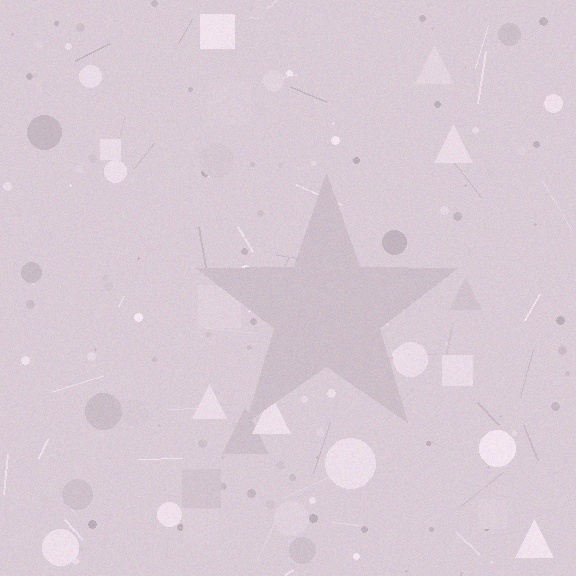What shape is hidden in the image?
A star is hidden in the image.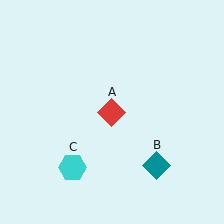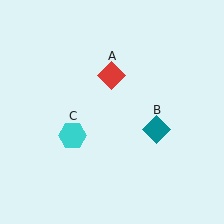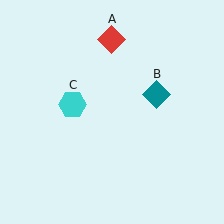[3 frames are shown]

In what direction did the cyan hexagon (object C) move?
The cyan hexagon (object C) moved up.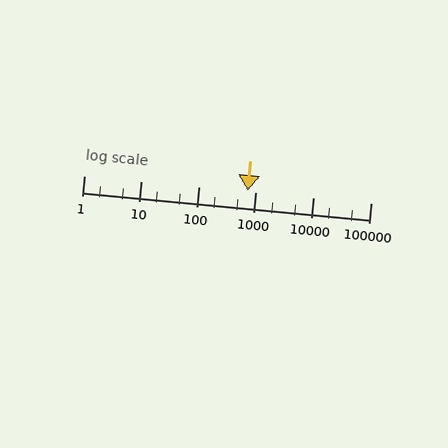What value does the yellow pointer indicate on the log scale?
The pointer indicates approximately 730.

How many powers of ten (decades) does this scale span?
The scale spans 5 decades, from 1 to 100000.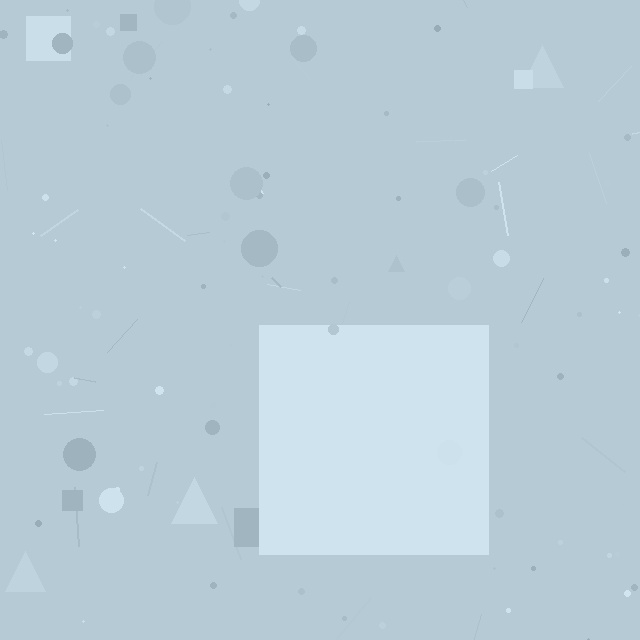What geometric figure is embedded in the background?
A square is embedded in the background.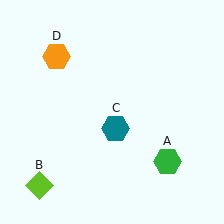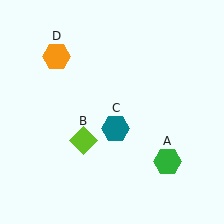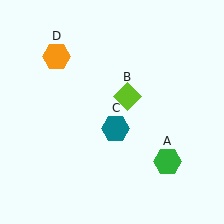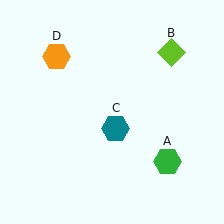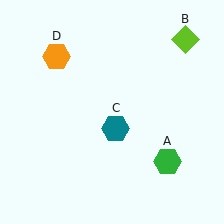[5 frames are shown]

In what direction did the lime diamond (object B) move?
The lime diamond (object B) moved up and to the right.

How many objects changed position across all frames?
1 object changed position: lime diamond (object B).